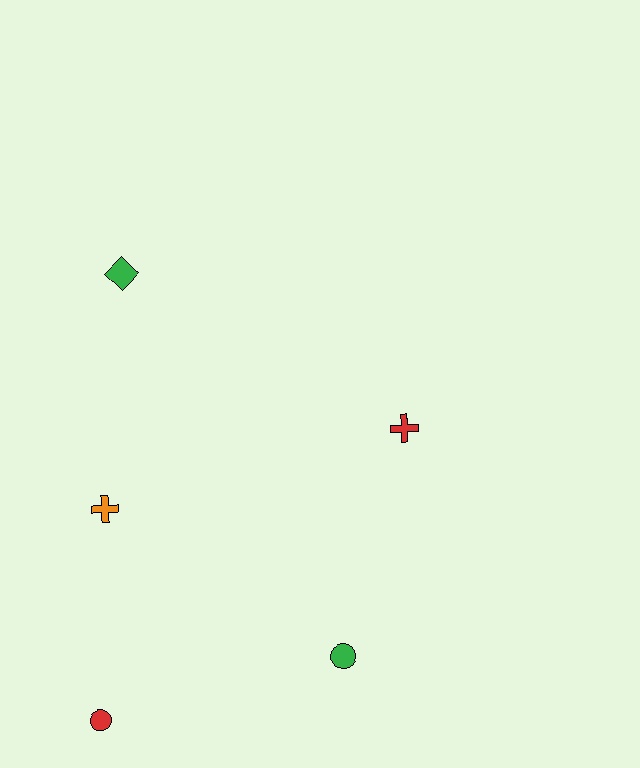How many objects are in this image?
There are 5 objects.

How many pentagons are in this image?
There are no pentagons.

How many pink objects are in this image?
There are no pink objects.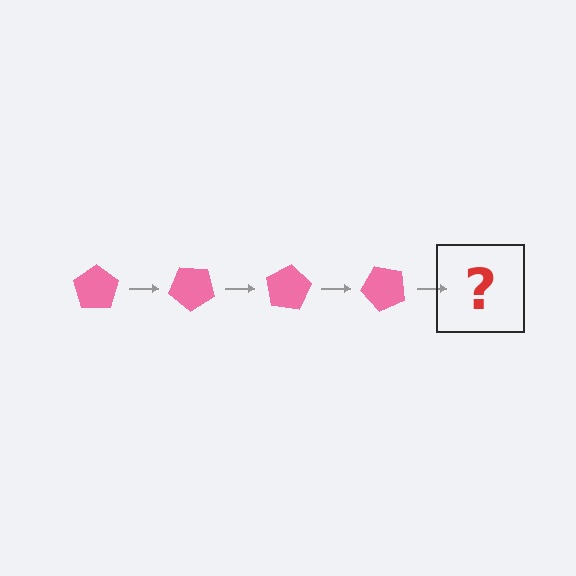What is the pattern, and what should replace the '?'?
The pattern is that the pentagon rotates 40 degrees each step. The '?' should be a pink pentagon rotated 160 degrees.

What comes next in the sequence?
The next element should be a pink pentagon rotated 160 degrees.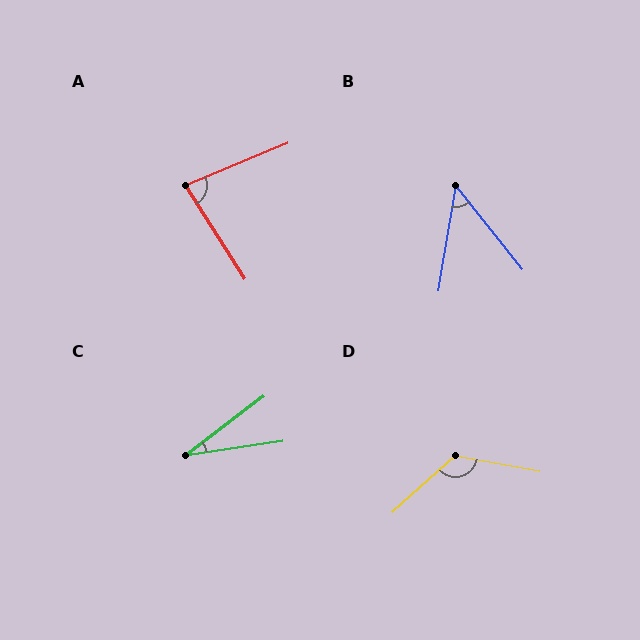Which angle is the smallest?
C, at approximately 29 degrees.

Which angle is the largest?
D, at approximately 127 degrees.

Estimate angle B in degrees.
Approximately 48 degrees.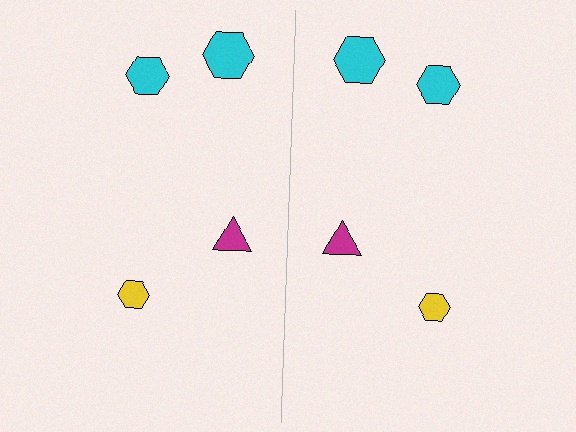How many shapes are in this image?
There are 8 shapes in this image.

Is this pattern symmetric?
Yes, this pattern has bilateral (reflection) symmetry.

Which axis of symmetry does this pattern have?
The pattern has a vertical axis of symmetry running through the center of the image.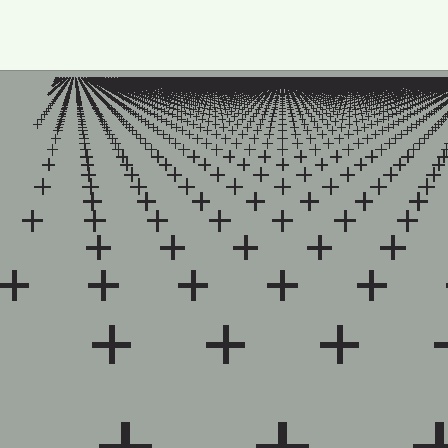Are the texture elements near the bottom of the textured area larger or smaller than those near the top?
Larger. Near the bottom, elements are closer to the viewer and appear at a bigger on-screen size.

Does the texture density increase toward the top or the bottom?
Density increases toward the top.